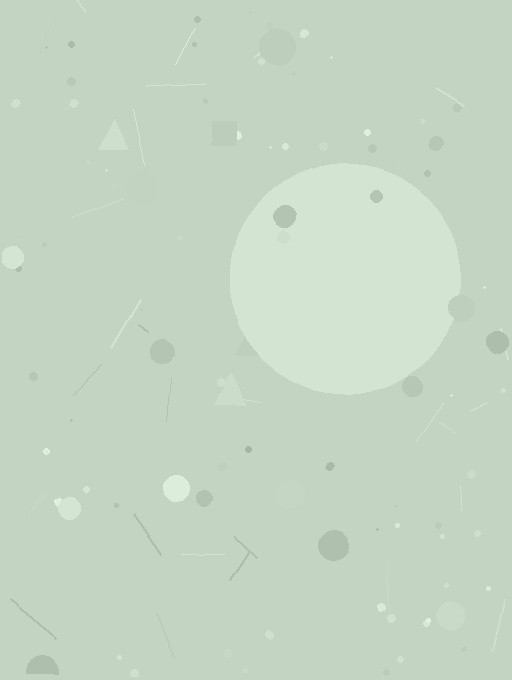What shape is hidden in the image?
A circle is hidden in the image.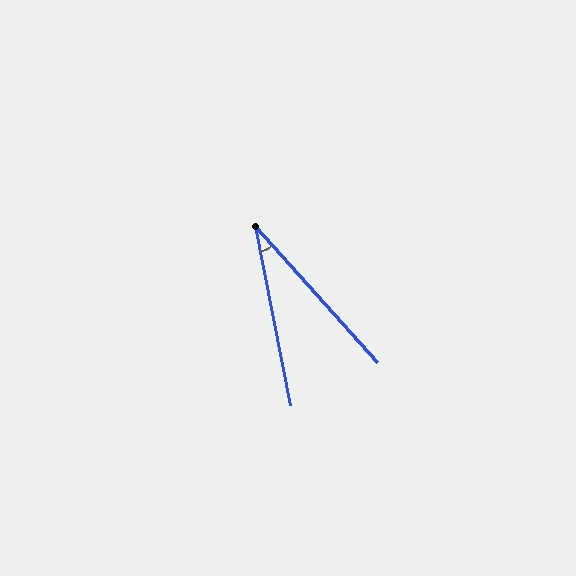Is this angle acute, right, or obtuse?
It is acute.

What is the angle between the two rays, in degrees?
Approximately 31 degrees.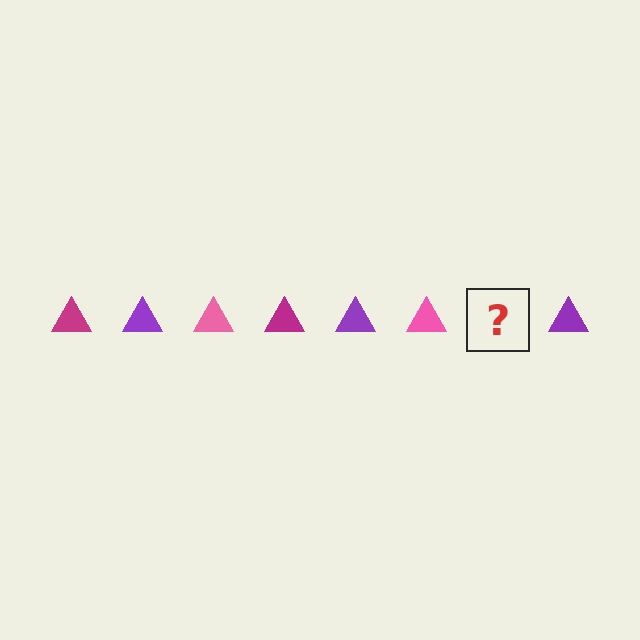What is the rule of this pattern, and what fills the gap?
The rule is that the pattern cycles through magenta, purple, pink triangles. The gap should be filled with a magenta triangle.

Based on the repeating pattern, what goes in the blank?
The blank should be a magenta triangle.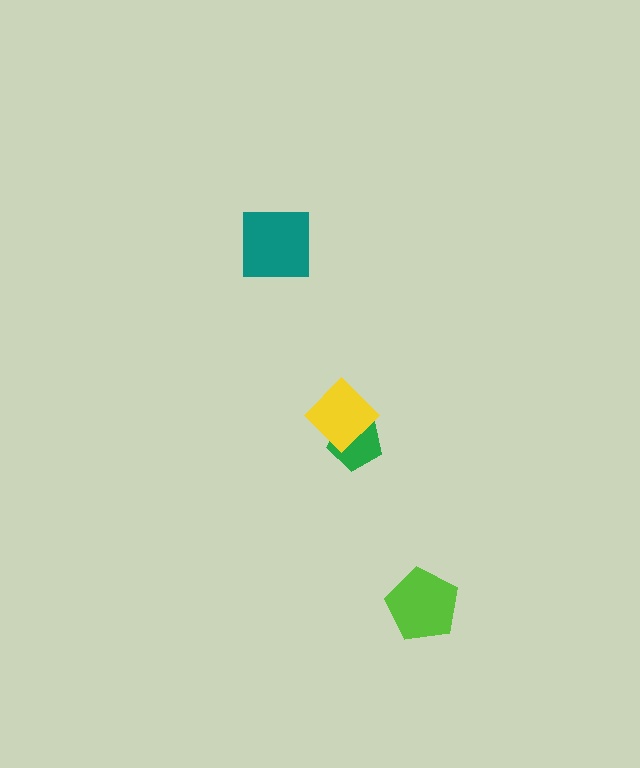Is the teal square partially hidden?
No, no other shape covers it.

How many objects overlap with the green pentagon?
1 object overlaps with the green pentagon.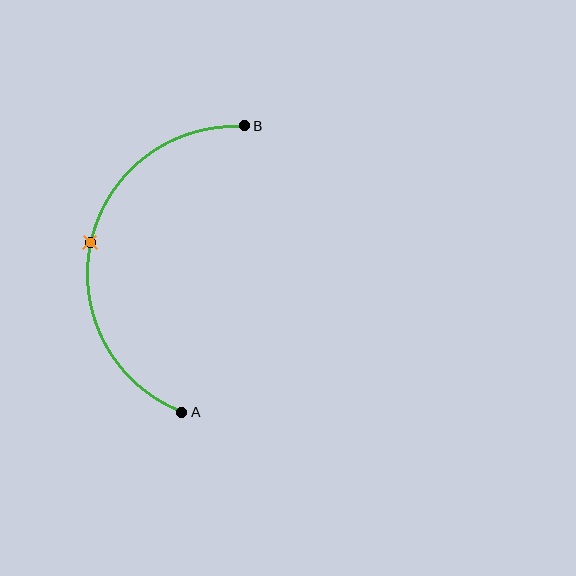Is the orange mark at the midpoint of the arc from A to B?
Yes. The orange mark lies on the arc at equal arc-length from both A and B — it is the arc midpoint.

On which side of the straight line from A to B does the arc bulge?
The arc bulges to the left of the straight line connecting A and B.